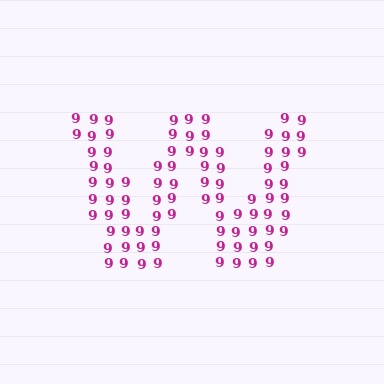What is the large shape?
The large shape is the letter W.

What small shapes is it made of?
It is made of small digit 9's.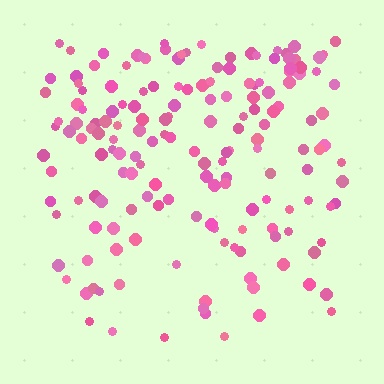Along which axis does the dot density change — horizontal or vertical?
Vertical.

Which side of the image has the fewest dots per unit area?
The bottom.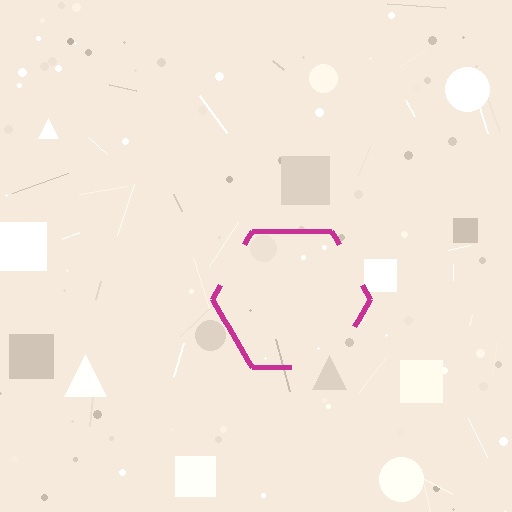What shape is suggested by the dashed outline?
The dashed outline suggests a hexagon.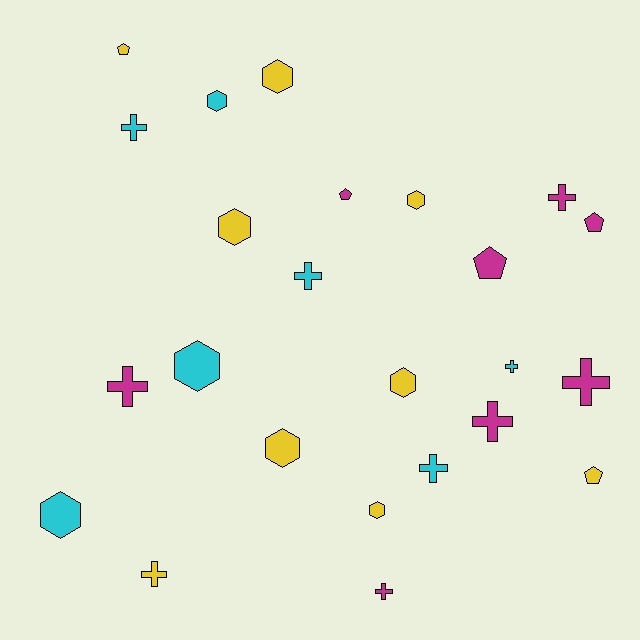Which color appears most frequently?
Yellow, with 9 objects.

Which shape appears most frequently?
Cross, with 10 objects.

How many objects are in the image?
There are 24 objects.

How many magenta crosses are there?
There are 5 magenta crosses.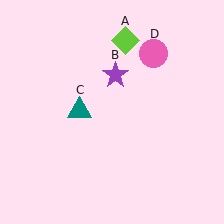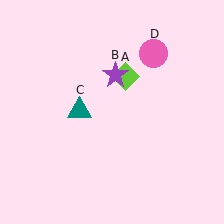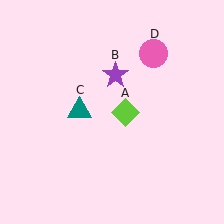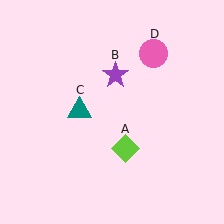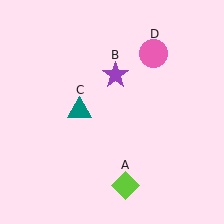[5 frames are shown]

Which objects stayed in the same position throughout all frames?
Purple star (object B) and teal triangle (object C) and pink circle (object D) remained stationary.